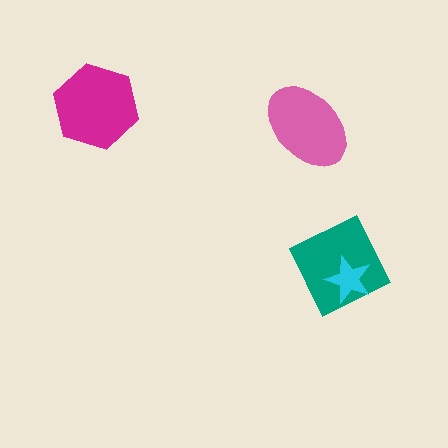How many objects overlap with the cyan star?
1 object overlaps with the cyan star.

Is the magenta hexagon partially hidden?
No, no other shape covers it.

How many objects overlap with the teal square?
1 object overlaps with the teal square.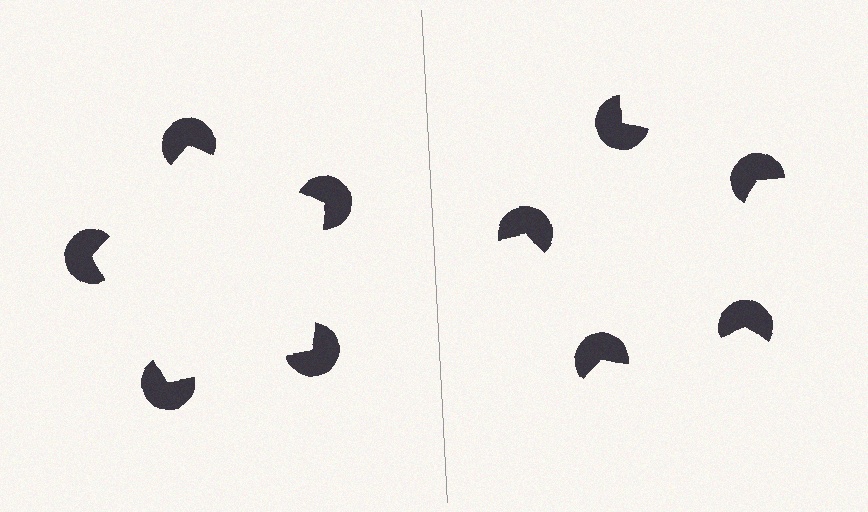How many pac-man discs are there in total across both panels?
10 — 5 on each side.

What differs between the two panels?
The pac-man discs are positioned identically on both sides; only the wedge orientations differ. On the left they align to a pentagon; on the right they are misaligned.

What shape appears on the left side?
An illusory pentagon.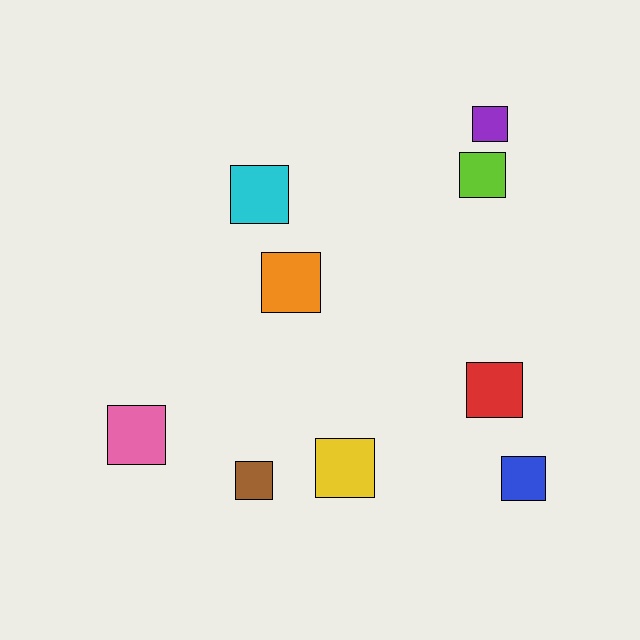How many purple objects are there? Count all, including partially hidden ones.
There is 1 purple object.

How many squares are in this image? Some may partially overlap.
There are 9 squares.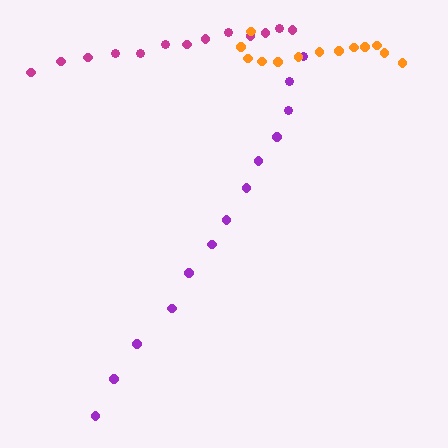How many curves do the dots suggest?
There are 3 distinct paths.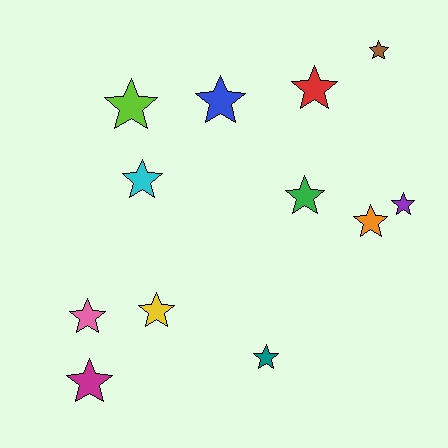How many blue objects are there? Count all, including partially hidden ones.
There is 1 blue object.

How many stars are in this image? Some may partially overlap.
There are 12 stars.